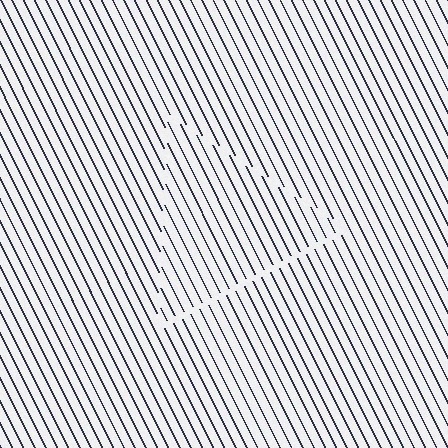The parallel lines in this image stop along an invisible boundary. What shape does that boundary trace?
An illusory triangle. The interior of the shape contains the same grating, shifted by half a period — the contour is defined by the phase discontinuity where line-ends from the inner and outer gratings abut.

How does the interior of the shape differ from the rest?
The interior of the shape contains the same grating, shifted by half a period — the contour is defined by the phase discontinuity where line-ends from the inner and outer gratings abut.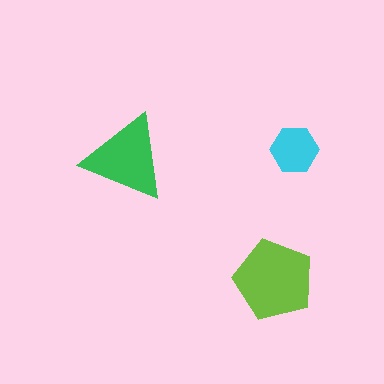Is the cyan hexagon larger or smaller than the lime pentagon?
Smaller.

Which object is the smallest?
The cyan hexagon.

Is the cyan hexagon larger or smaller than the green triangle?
Smaller.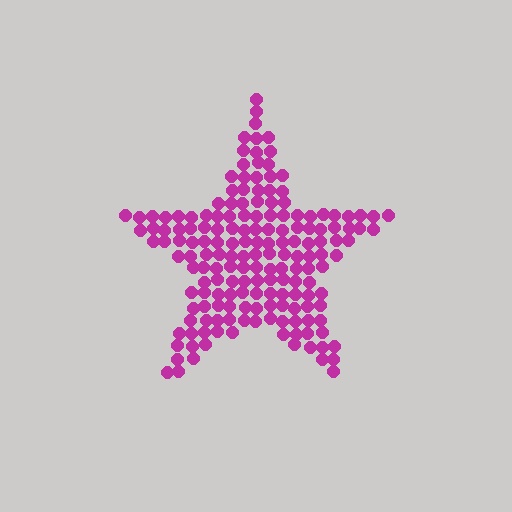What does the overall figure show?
The overall figure shows a star.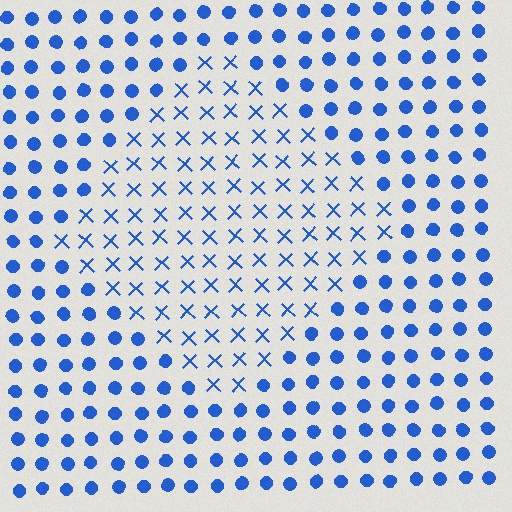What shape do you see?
I see a diamond.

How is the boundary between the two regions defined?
The boundary is defined by a change in element shape: X marks inside vs. circles outside. All elements share the same color and spacing.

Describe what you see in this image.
The image is filled with small blue elements arranged in a uniform grid. A diamond-shaped region contains X marks, while the surrounding area contains circles. The boundary is defined purely by the change in element shape.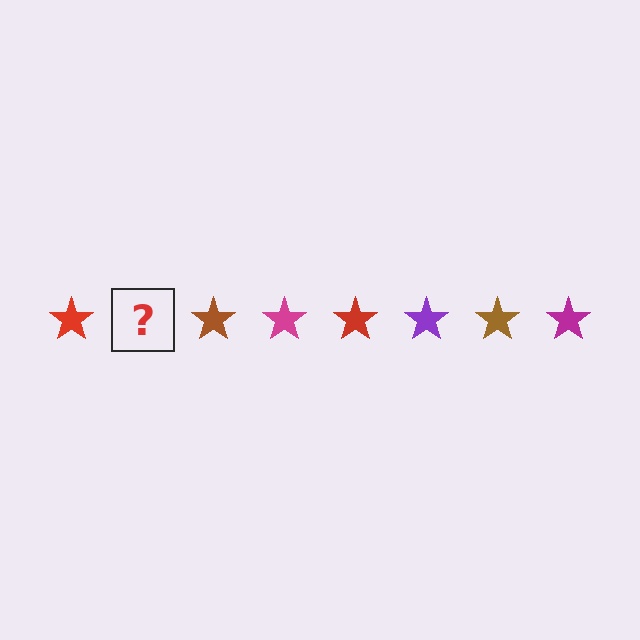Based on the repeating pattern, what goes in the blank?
The blank should be a purple star.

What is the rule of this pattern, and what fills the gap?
The rule is that the pattern cycles through red, purple, brown, magenta stars. The gap should be filled with a purple star.